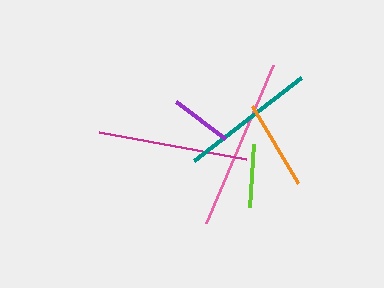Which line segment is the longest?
The pink line is the longest at approximately 172 pixels.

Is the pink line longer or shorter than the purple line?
The pink line is longer than the purple line.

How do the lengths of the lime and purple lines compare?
The lime and purple lines are approximately the same length.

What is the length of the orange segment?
The orange segment is approximately 90 pixels long.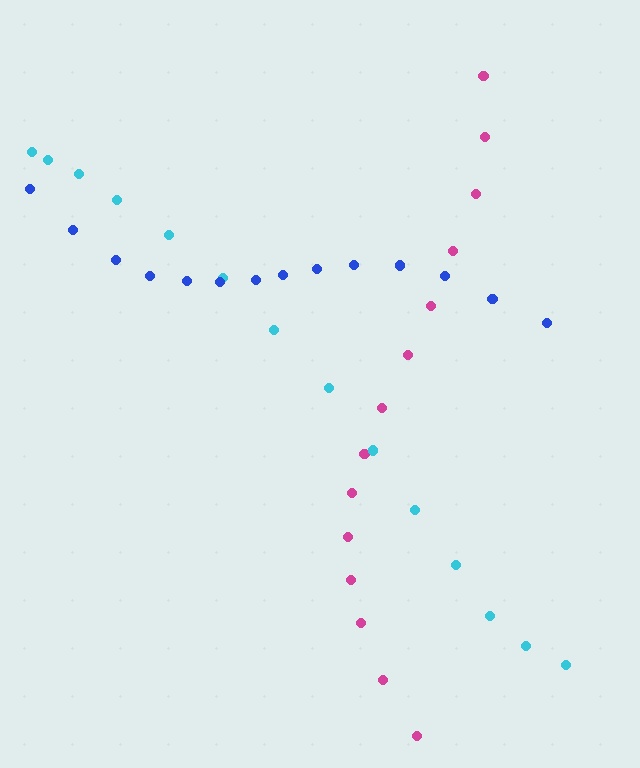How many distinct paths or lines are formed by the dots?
There are 3 distinct paths.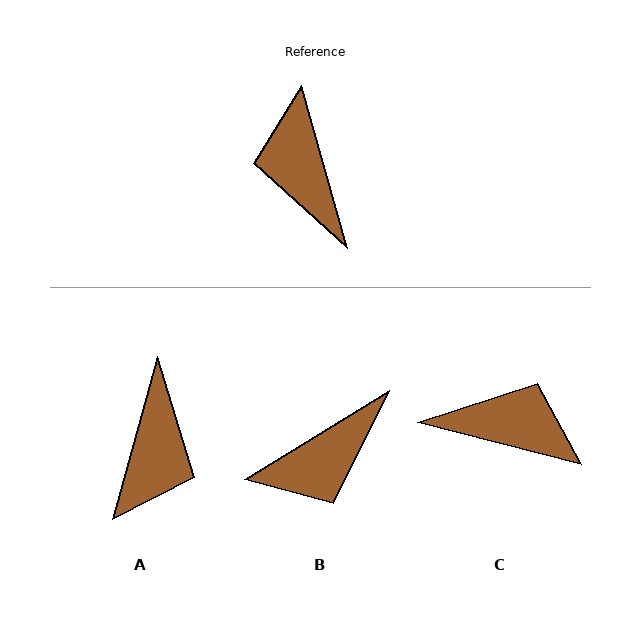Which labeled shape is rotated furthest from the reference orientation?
A, about 149 degrees away.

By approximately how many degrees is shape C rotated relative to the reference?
Approximately 120 degrees clockwise.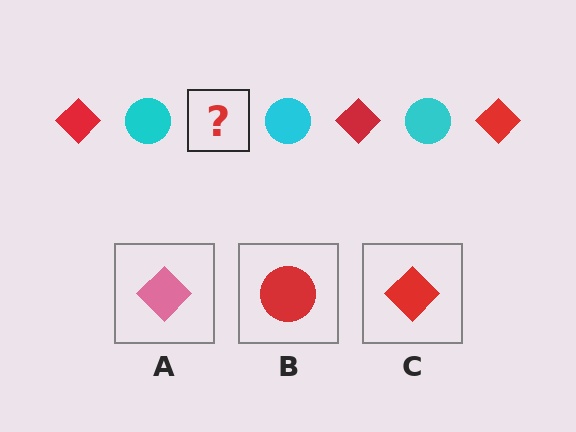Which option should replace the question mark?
Option C.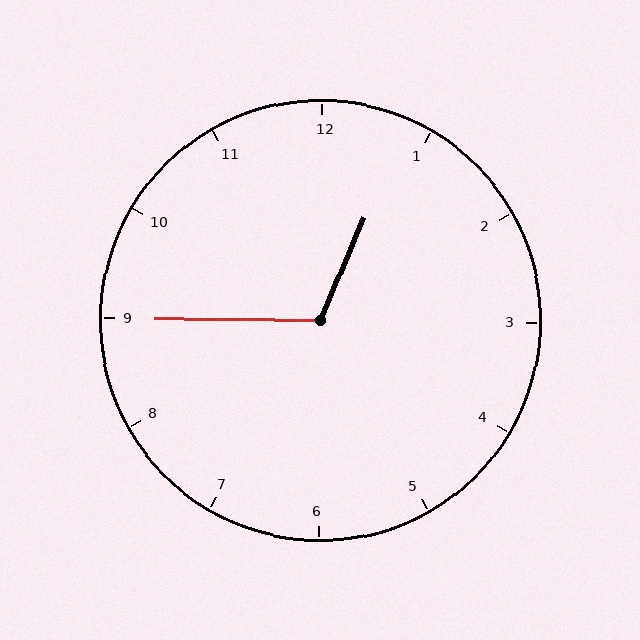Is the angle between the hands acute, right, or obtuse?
It is obtuse.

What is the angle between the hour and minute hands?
Approximately 112 degrees.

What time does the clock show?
12:45.